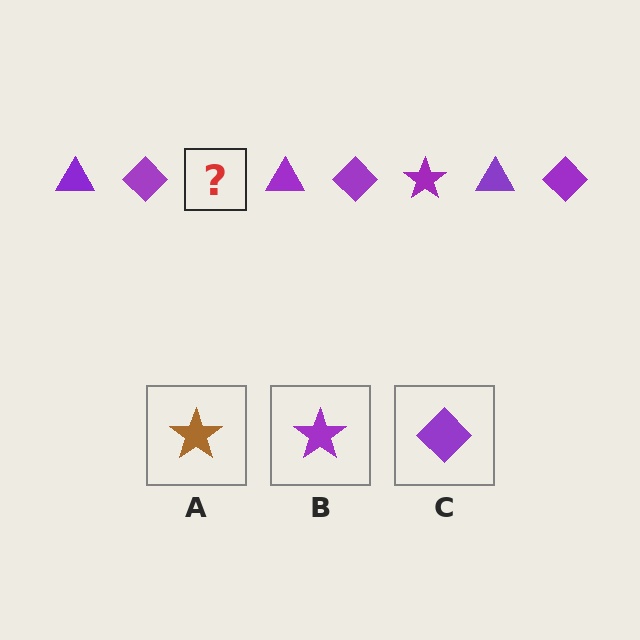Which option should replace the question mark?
Option B.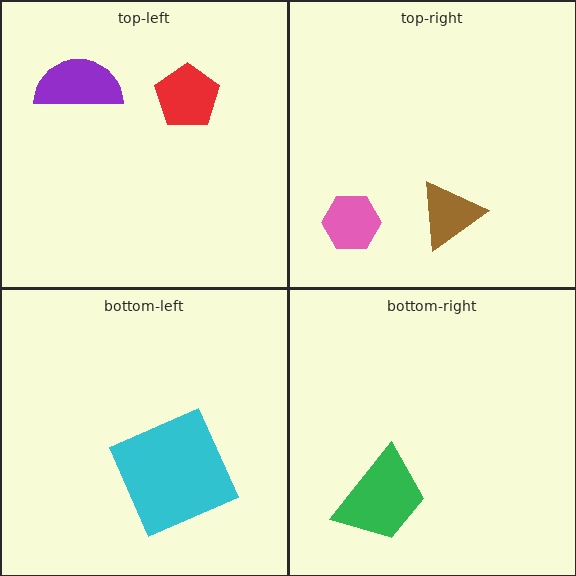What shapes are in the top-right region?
The pink hexagon, the brown triangle.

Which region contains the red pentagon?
The top-left region.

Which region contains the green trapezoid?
The bottom-right region.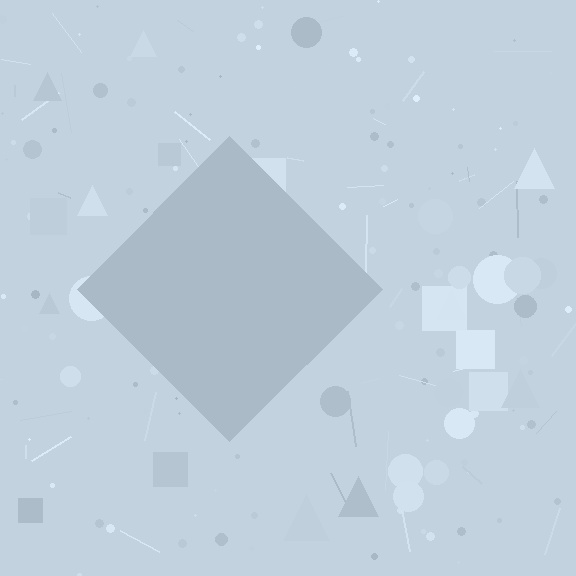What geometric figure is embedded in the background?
A diamond is embedded in the background.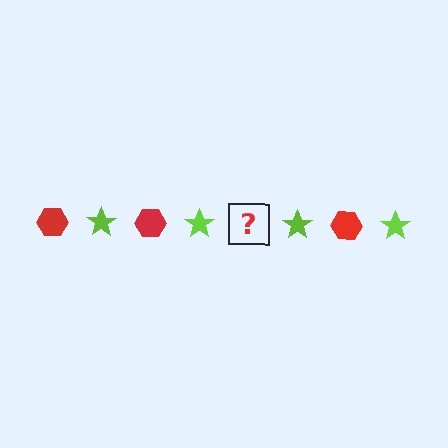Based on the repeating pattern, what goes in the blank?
The blank should be a red hexagon.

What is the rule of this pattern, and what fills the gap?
The rule is that the pattern alternates between red hexagon and lime star. The gap should be filled with a red hexagon.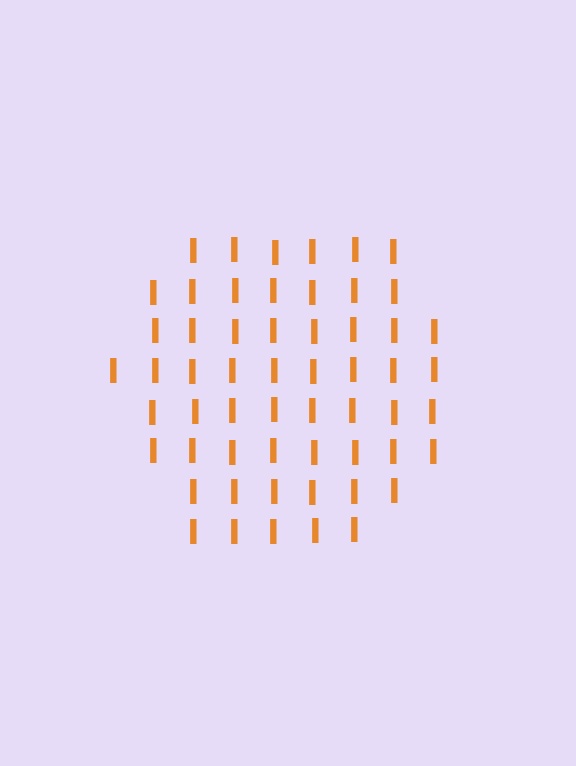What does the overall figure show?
The overall figure shows a hexagon.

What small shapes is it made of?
It is made of small letter I's.